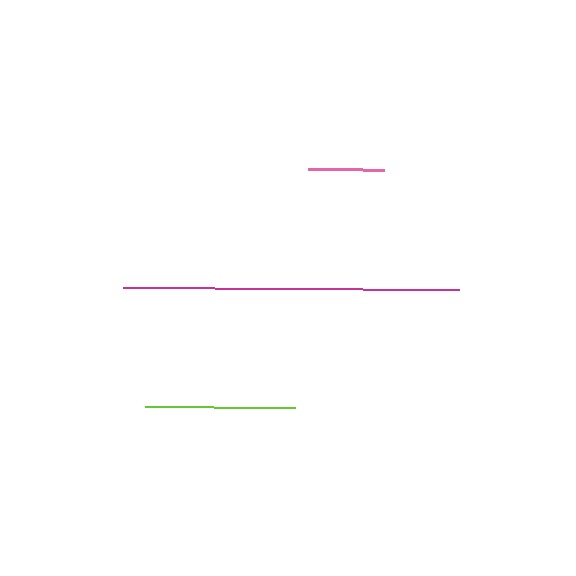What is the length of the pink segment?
The pink segment is approximately 76 pixels long.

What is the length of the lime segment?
The lime segment is approximately 150 pixels long.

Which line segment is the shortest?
The pink line is the shortest at approximately 76 pixels.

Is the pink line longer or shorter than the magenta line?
The magenta line is longer than the pink line.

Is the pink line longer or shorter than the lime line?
The lime line is longer than the pink line.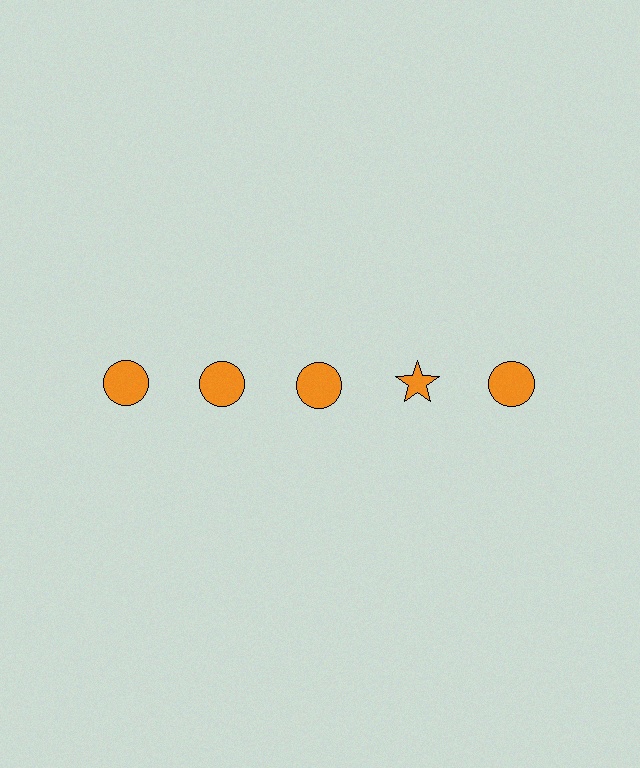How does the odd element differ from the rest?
It has a different shape: star instead of circle.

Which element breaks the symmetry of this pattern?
The orange star in the top row, second from right column breaks the symmetry. All other shapes are orange circles.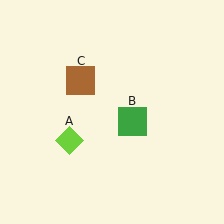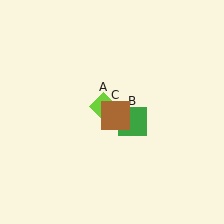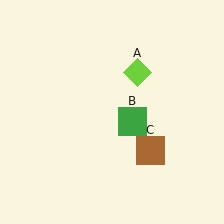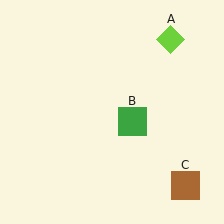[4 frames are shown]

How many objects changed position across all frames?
2 objects changed position: lime diamond (object A), brown square (object C).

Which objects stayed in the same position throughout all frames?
Green square (object B) remained stationary.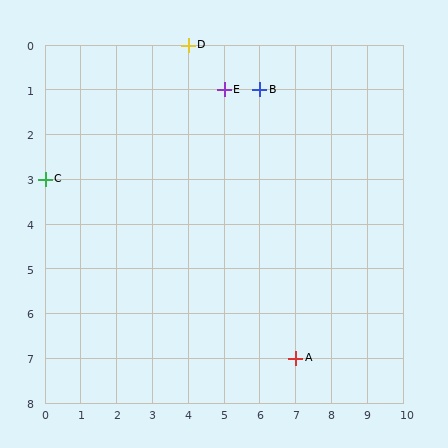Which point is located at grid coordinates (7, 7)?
Point A is at (7, 7).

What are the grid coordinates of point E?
Point E is at grid coordinates (5, 1).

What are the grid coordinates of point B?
Point B is at grid coordinates (6, 1).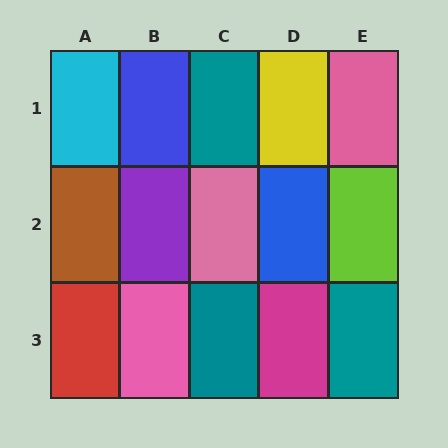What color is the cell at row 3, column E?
Teal.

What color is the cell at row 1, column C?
Teal.